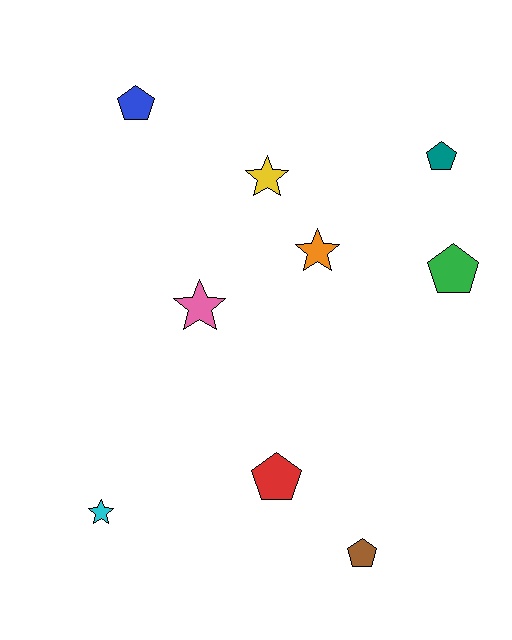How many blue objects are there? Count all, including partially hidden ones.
There is 1 blue object.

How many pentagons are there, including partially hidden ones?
There are 5 pentagons.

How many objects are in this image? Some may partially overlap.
There are 9 objects.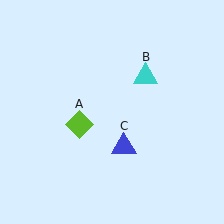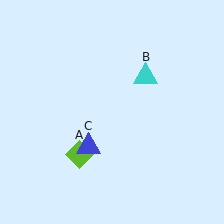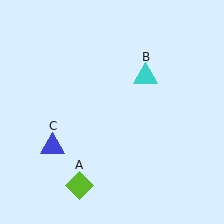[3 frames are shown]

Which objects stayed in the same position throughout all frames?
Cyan triangle (object B) remained stationary.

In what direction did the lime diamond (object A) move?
The lime diamond (object A) moved down.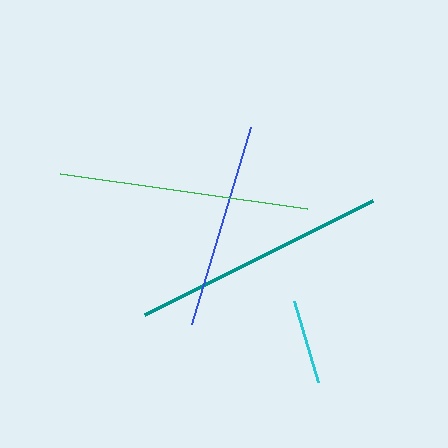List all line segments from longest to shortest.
From longest to shortest: teal, green, blue, cyan.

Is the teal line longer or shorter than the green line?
The teal line is longer than the green line.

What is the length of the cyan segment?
The cyan segment is approximately 85 pixels long.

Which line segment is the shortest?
The cyan line is the shortest at approximately 85 pixels.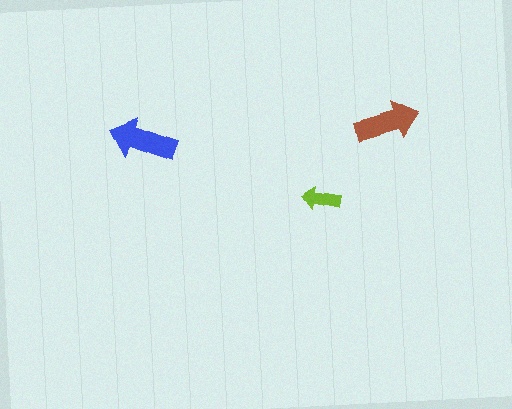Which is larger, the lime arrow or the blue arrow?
The blue one.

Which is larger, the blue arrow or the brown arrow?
The blue one.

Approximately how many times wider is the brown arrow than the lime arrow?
About 1.5 times wider.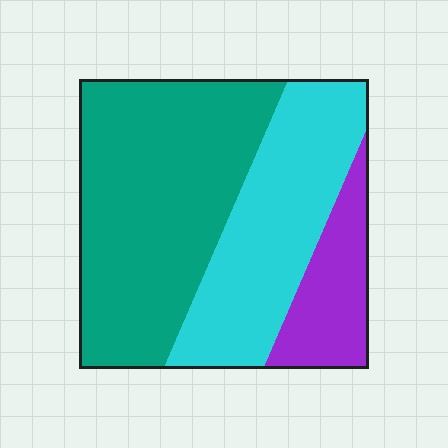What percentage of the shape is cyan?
Cyan covers roughly 35% of the shape.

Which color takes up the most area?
Teal, at roughly 50%.